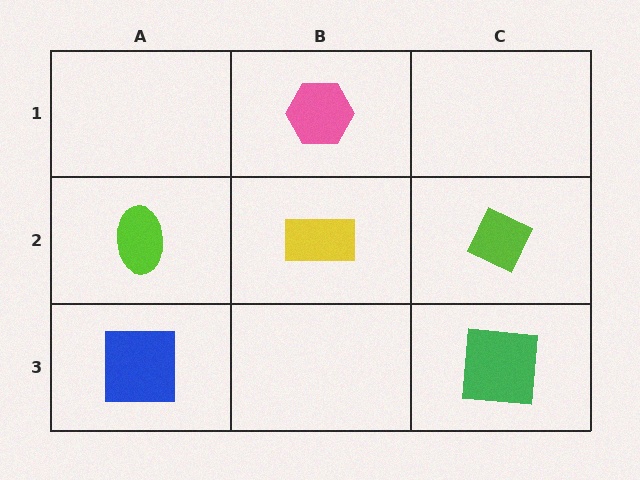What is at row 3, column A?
A blue square.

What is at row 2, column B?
A yellow rectangle.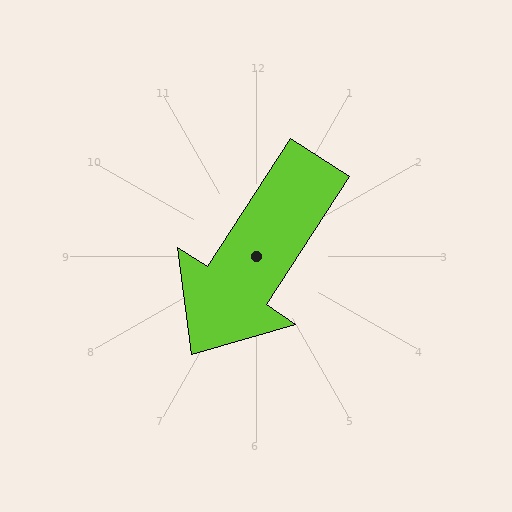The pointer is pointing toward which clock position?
Roughly 7 o'clock.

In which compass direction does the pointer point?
Southwest.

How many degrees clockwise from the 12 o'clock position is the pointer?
Approximately 213 degrees.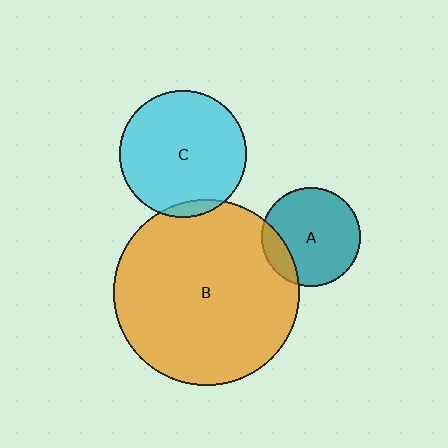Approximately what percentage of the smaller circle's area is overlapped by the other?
Approximately 15%.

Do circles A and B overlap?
Yes.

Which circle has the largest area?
Circle B (orange).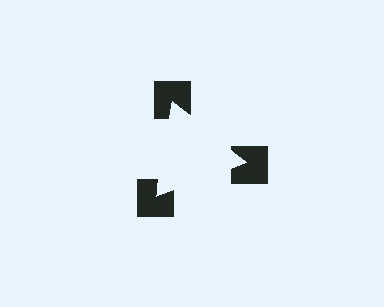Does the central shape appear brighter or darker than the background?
It typically appears slightly brighter than the background, even though no actual brightness change is drawn.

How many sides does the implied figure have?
3 sides.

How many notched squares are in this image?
There are 3 — one at each vertex of the illusory triangle.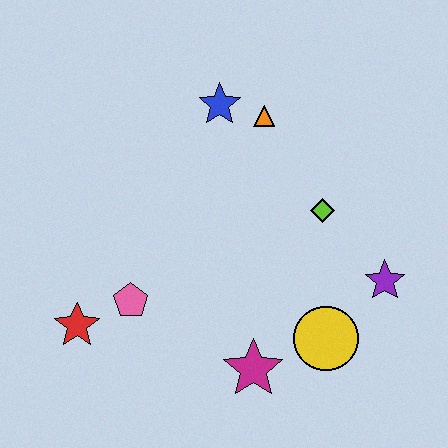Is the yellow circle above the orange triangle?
No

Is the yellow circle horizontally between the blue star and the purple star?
Yes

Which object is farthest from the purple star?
The red star is farthest from the purple star.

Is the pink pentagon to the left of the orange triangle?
Yes